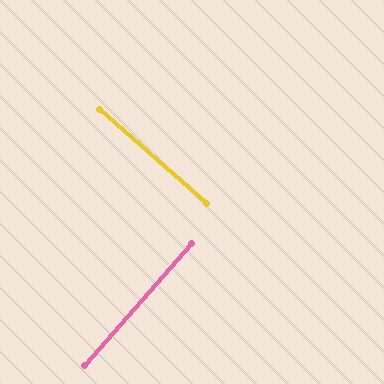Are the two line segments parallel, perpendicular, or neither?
Perpendicular — they meet at approximately 90°.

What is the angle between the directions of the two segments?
Approximately 90 degrees.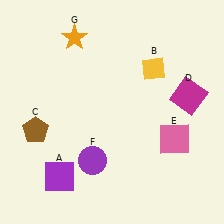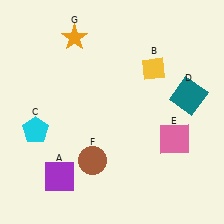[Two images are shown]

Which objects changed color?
C changed from brown to cyan. D changed from magenta to teal. F changed from purple to brown.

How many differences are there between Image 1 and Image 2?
There are 3 differences between the two images.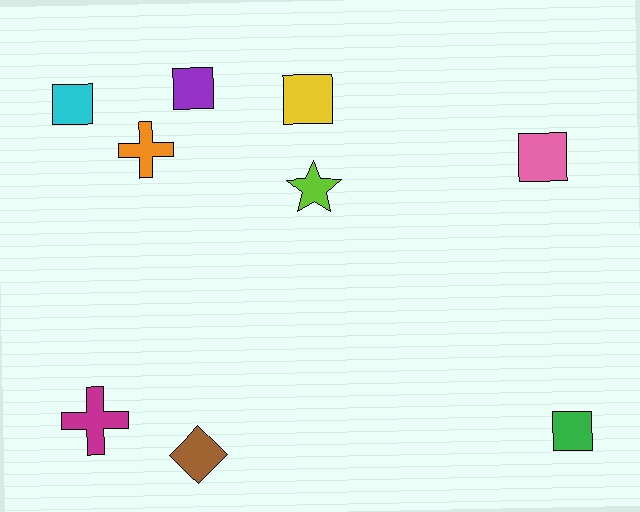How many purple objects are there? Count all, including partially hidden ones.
There is 1 purple object.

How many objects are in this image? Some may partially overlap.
There are 9 objects.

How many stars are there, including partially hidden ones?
There is 1 star.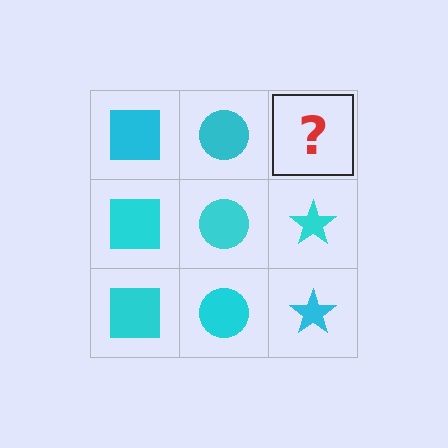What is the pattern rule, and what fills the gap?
The rule is that each column has a consistent shape. The gap should be filled with a cyan star.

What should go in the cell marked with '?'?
The missing cell should contain a cyan star.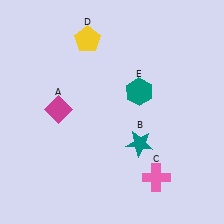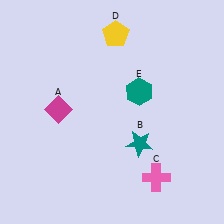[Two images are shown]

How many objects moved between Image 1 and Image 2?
1 object moved between the two images.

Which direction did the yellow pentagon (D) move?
The yellow pentagon (D) moved right.